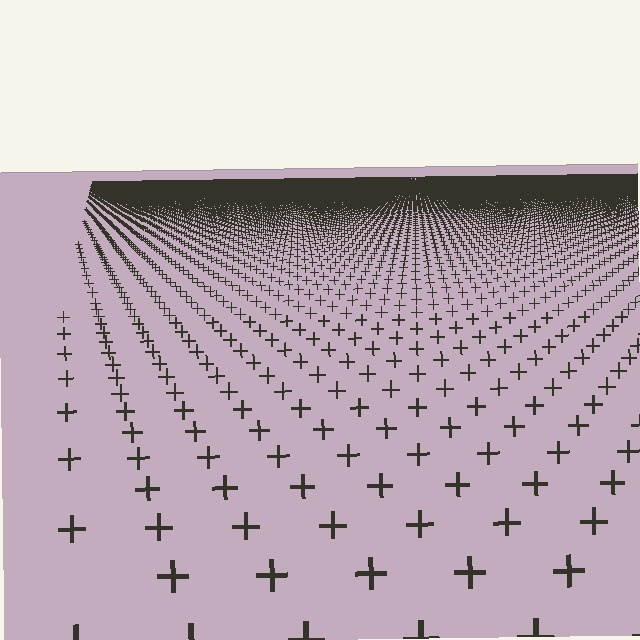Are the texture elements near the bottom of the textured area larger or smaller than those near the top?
Larger. Near the bottom, elements are closer to the viewer and appear at a bigger on-screen size.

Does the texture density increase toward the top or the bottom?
Density increases toward the top.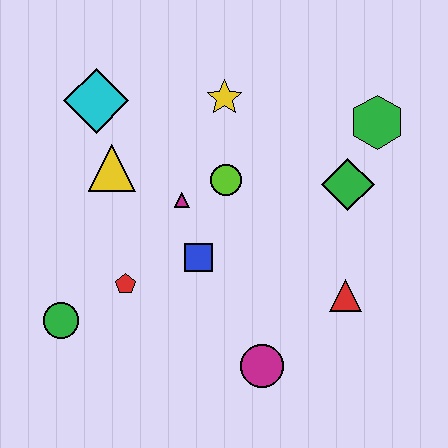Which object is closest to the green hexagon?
The green diamond is closest to the green hexagon.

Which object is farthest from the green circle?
The green hexagon is farthest from the green circle.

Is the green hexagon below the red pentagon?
No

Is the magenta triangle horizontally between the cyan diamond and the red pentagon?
No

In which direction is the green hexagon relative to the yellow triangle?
The green hexagon is to the right of the yellow triangle.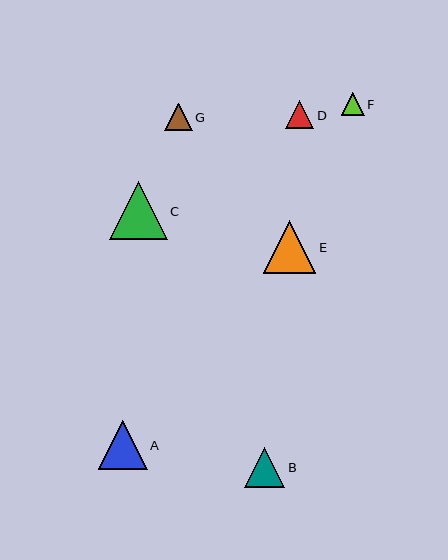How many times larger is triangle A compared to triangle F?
Triangle A is approximately 2.1 times the size of triangle F.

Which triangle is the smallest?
Triangle F is the smallest with a size of approximately 23 pixels.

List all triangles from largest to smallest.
From largest to smallest: C, E, A, B, D, G, F.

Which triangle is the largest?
Triangle C is the largest with a size of approximately 58 pixels.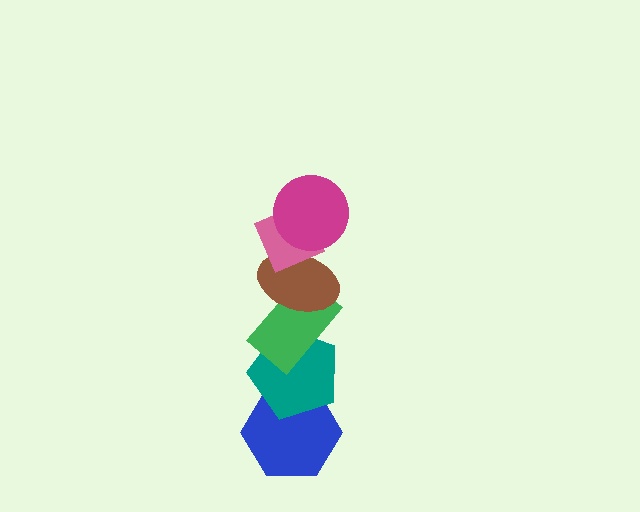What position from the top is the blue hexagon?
The blue hexagon is 6th from the top.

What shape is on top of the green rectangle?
The brown ellipse is on top of the green rectangle.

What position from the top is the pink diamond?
The pink diamond is 2nd from the top.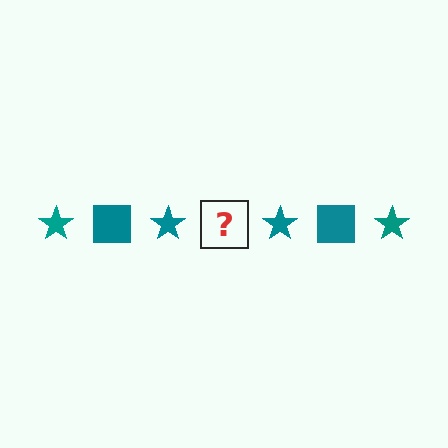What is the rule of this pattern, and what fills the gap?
The rule is that the pattern cycles through star, square shapes in teal. The gap should be filled with a teal square.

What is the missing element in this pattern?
The missing element is a teal square.